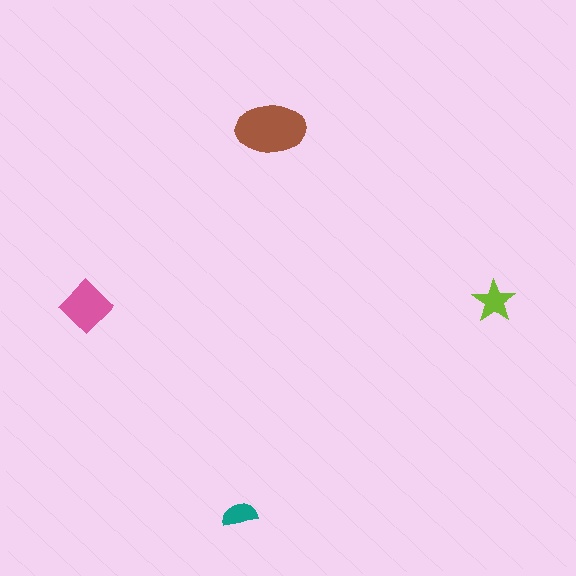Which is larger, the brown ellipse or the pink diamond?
The brown ellipse.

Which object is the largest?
The brown ellipse.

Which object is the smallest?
The teal semicircle.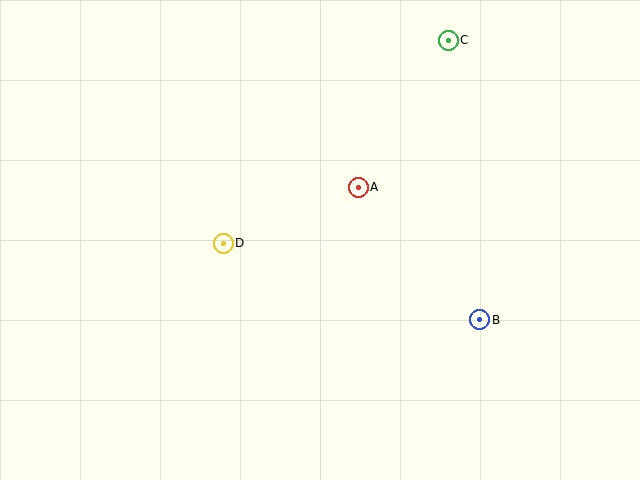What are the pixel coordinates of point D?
Point D is at (223, 243).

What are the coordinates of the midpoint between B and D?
The midpoint between B and D is at (351, 282).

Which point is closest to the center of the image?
Point A at (358, 187) is closest to the center.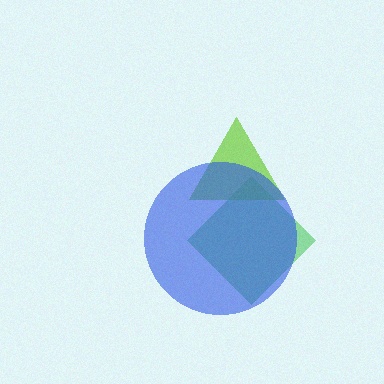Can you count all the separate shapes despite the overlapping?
Yes, there are 3 separate shapes.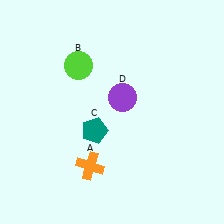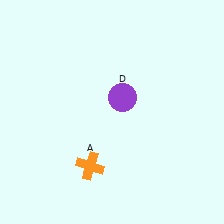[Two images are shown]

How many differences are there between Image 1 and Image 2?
There are 2 differences between the two images.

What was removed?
The teal pentagon (C), the lime circle (B) were removed in Image 2.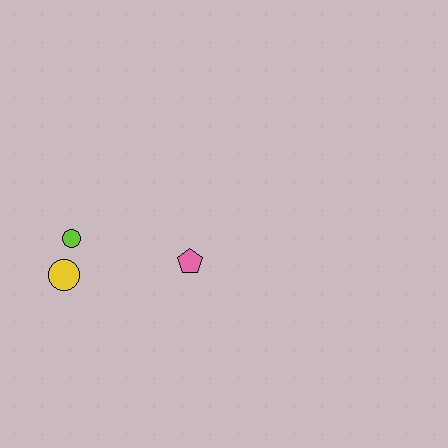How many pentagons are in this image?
There is 1 pentagon.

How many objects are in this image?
There are 3 objects.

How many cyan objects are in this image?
There are no cyan objects.